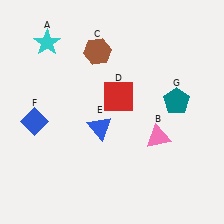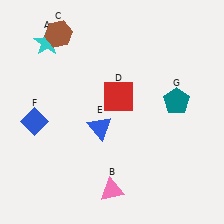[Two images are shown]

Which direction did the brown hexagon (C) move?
The brown hexagon (C) moved left.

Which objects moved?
The objects that moved are: the pink triangle (B), the brown hexagon (C).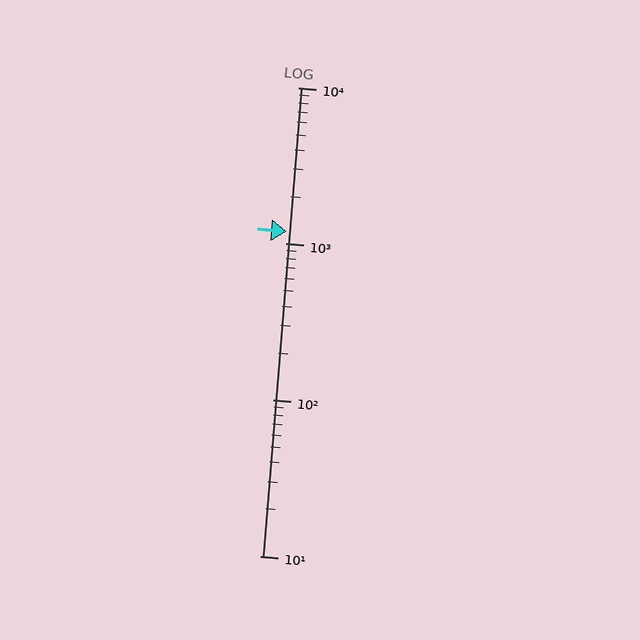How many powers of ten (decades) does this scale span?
The scale spans 3 decades, from 10 to 10000.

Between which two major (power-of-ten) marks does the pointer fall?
The pointer is between 1000 and 10000.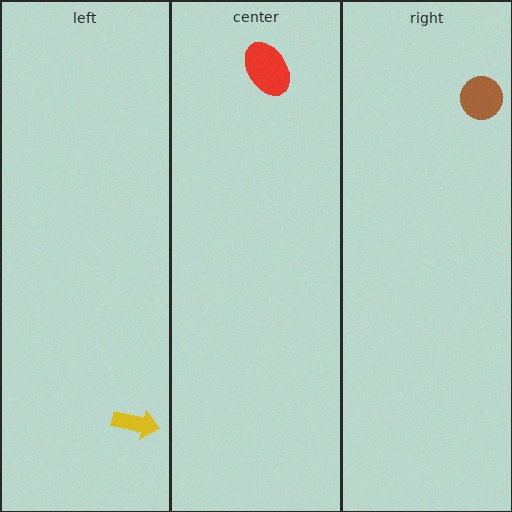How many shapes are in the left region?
1.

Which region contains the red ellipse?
The center region.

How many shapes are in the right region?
1.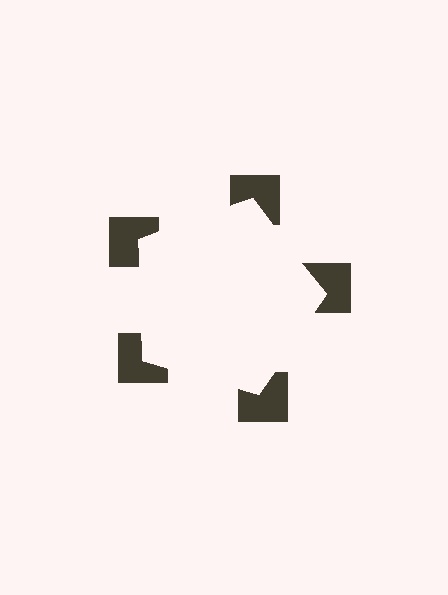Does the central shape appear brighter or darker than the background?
It typically appears slightly brighter than the background, even though no actual brightness change is drawn.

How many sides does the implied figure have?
5 sides.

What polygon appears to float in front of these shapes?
An illusory pentagon — its edges are inferred from the aligned wedge cuts in the notched squares, not physically drawn.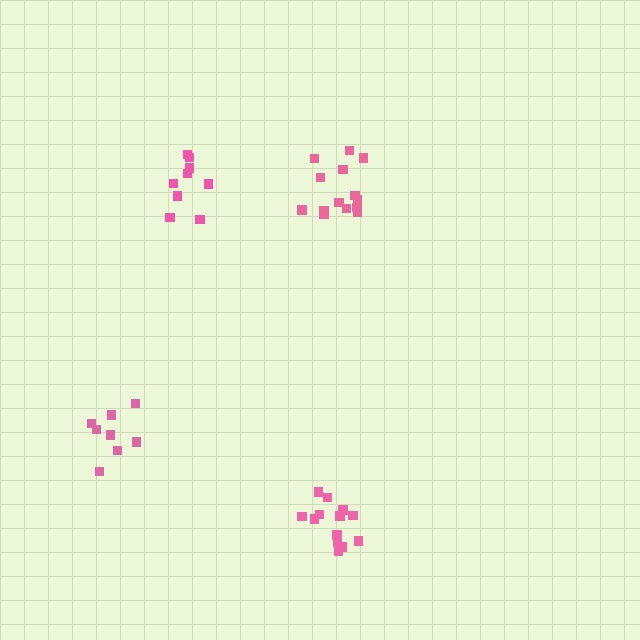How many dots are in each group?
Group 1: 9 dots, Group 2: 8 dots, Group 3: 14 dots, Group 4: 13 dots (44 total).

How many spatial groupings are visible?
There are 4 spatial groupings.